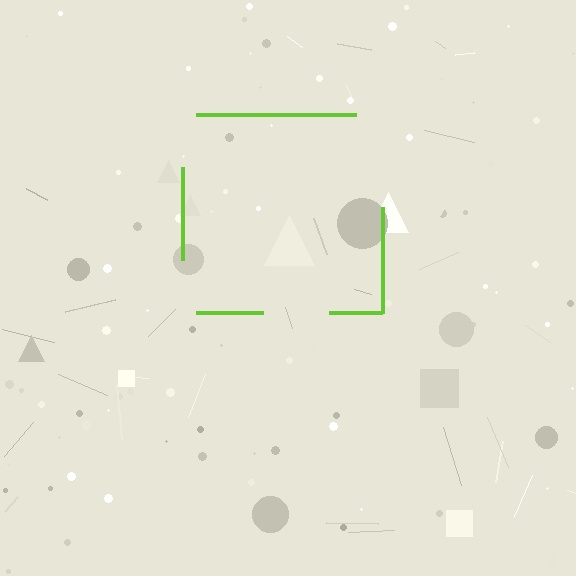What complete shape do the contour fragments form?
The contour fragments form a square.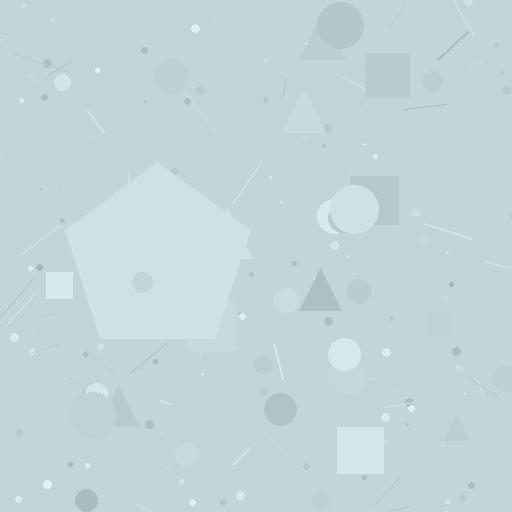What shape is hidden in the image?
A pentagon is hidden in the image.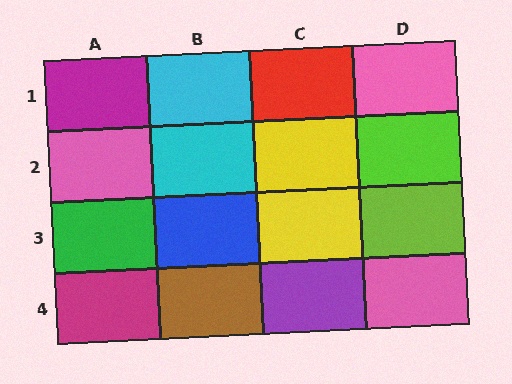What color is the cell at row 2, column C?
Yellow.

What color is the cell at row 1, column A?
Magenta.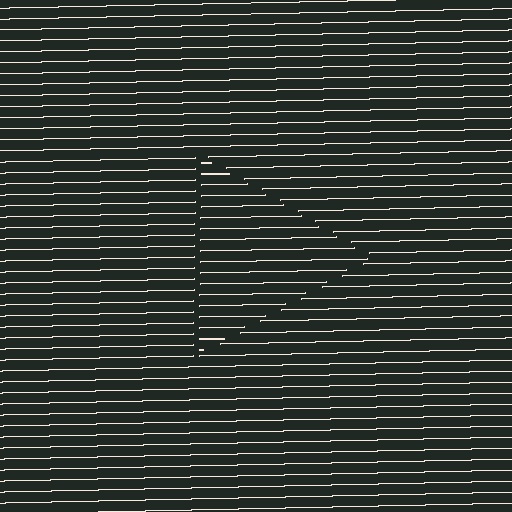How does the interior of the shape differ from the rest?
The interior of the shape contains the same grating, shifted by half a period — the contour is defined by the phase discontinuity where line-ends from the inner and outer gratings abut.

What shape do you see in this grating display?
An illusory triangle. The interior of the shape contains the same grating, shifted by half a period — the contour is defined by the phase discontinuity where line-ends from the inner and outer gratings abut.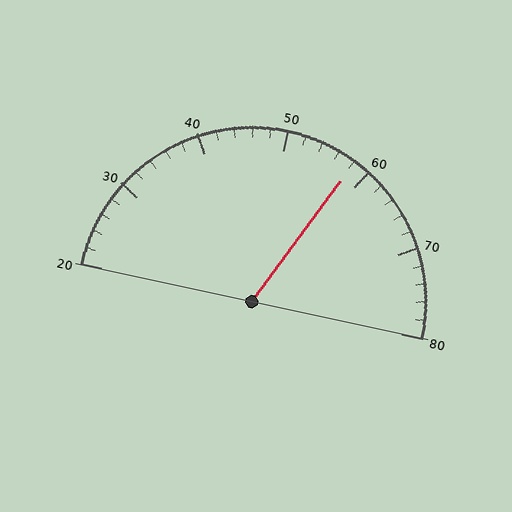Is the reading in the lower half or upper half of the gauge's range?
The reading is in the upper half of the range (20 to 80).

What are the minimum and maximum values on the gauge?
The gauge ranges from 20 to 80.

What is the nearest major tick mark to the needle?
The nearest major tick mark is 60.